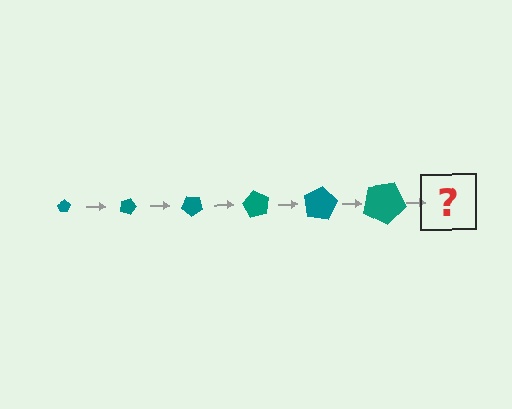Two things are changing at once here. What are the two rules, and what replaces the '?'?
The two rules are that the pentagon grows larger each step and it rotates 20 degrees each step. The '?' should be a pentagon, larger than the previous one and rotated 120 degrees from the start.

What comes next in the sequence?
The next element should be a pentagon, larger than the previous one and rotated 120 degrees from the start.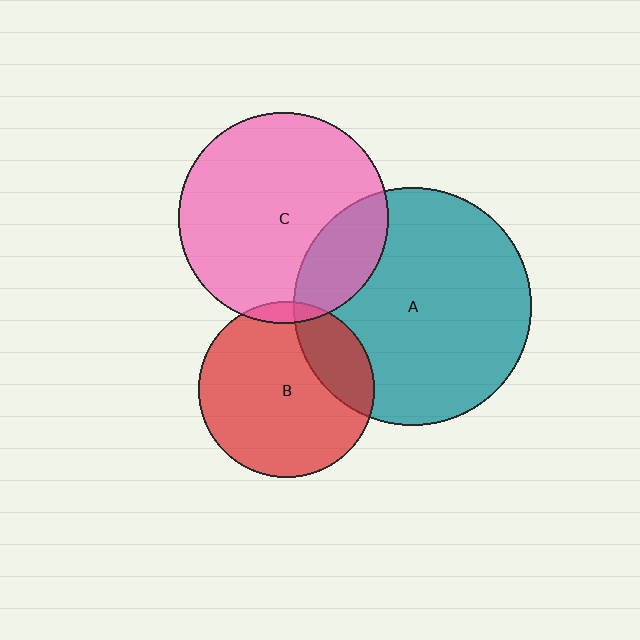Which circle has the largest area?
Circle A (teal).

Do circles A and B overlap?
Yes.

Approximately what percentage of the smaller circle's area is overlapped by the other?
Approximately 20%.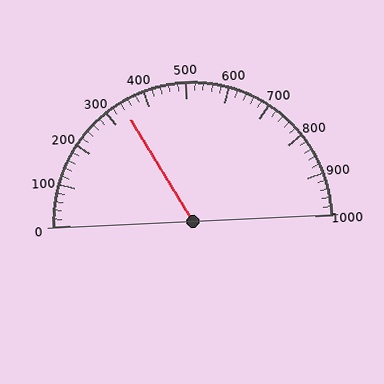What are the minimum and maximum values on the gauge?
The gauge ranges from 0 to 1000.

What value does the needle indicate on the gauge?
The needle indicates approximately 340.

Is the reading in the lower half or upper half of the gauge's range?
The reading is in the lower half of the range (0 to 1000).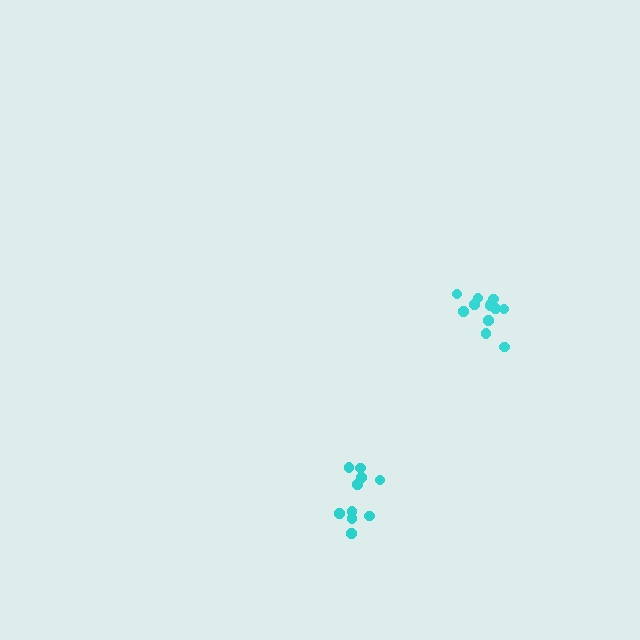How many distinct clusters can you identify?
There are 2 distinct clusters.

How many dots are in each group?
Group 1: 10 dots, Group 2: 12 dots (22 total).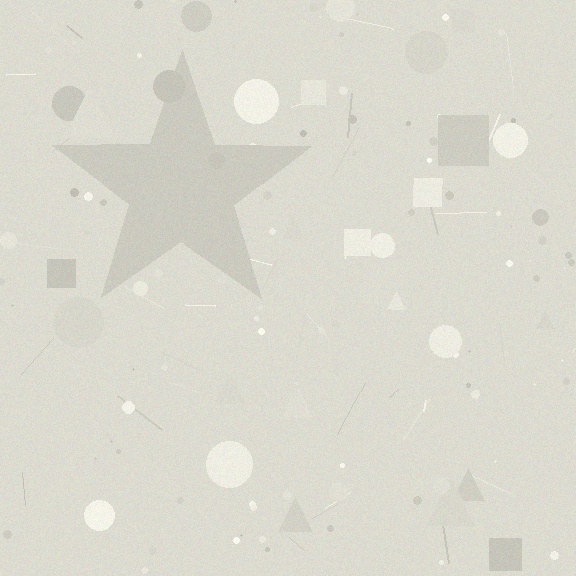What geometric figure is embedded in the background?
A star is embedded in the background.